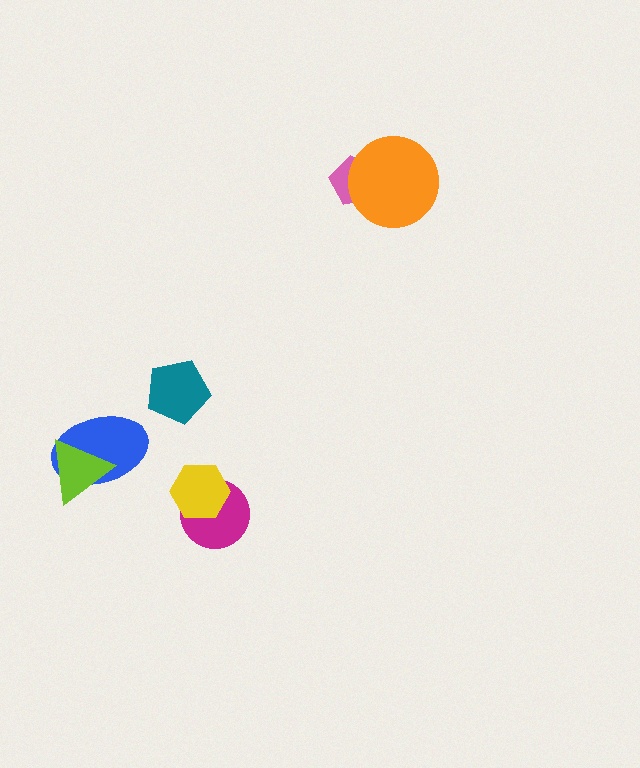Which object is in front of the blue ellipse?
The lime triangle is in front of the blue ellipse.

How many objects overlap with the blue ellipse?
1 object overlaps with the blue ellipse.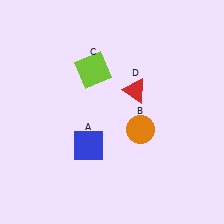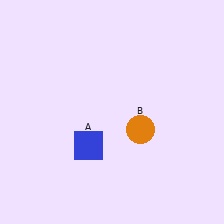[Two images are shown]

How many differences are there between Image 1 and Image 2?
There are 2 differences between the two images.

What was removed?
The red triangle (D), the lime square (C) were removed in Image 2.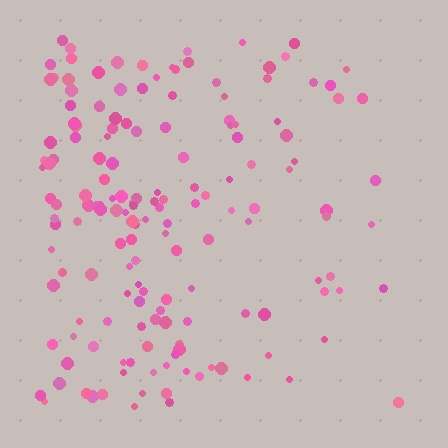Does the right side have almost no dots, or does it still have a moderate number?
Still a moderate number, just noticeably fewer than the left.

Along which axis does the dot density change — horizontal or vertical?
Horizontal.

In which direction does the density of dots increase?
From right to left, with the left side densest.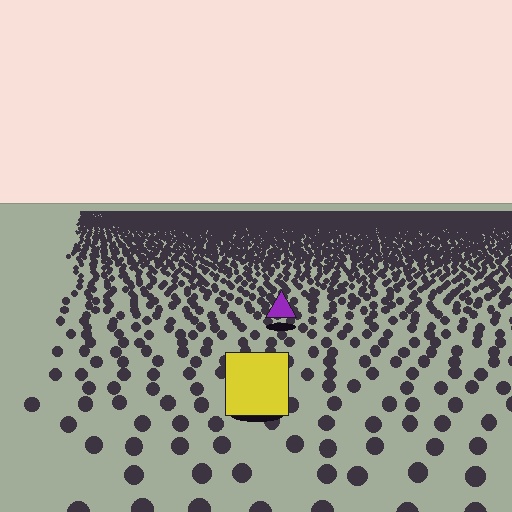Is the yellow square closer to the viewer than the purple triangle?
Yes. The yellow square is closer — you can tell from the texture gradient: the ground texture is coarser near it.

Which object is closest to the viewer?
The yellow square is closest. The texture marks near it are larger and more spread out.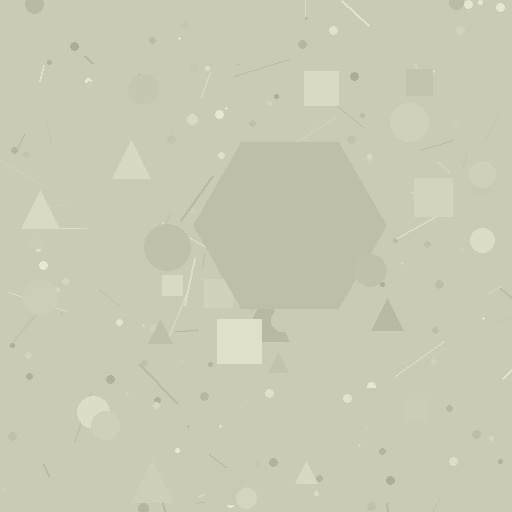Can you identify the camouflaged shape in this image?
The camouflaged shape is a hexagon.